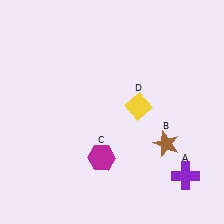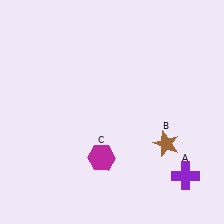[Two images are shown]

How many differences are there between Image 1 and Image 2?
There is 1 difference between the two images.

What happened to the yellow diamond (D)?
The yellow diamond (D) was removed in Image 2. It was in the top-right area of Image 1.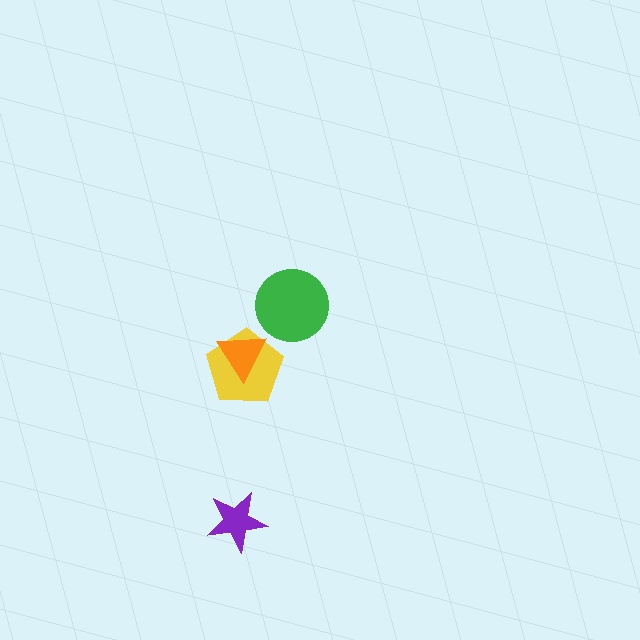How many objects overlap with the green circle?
0 objects overlap with the green circle.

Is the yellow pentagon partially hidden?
Yes, it is partially covered by another shape.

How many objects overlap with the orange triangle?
1 object overlaps with the orange triangle.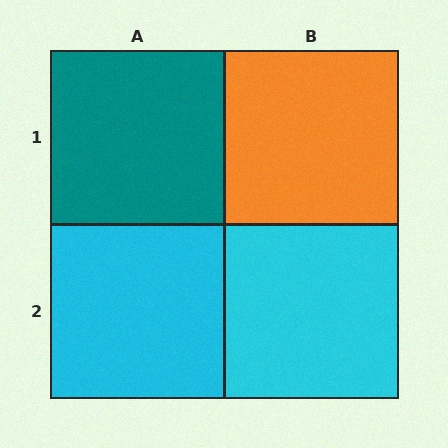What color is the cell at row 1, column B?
Orange.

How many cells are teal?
1 cell is teal.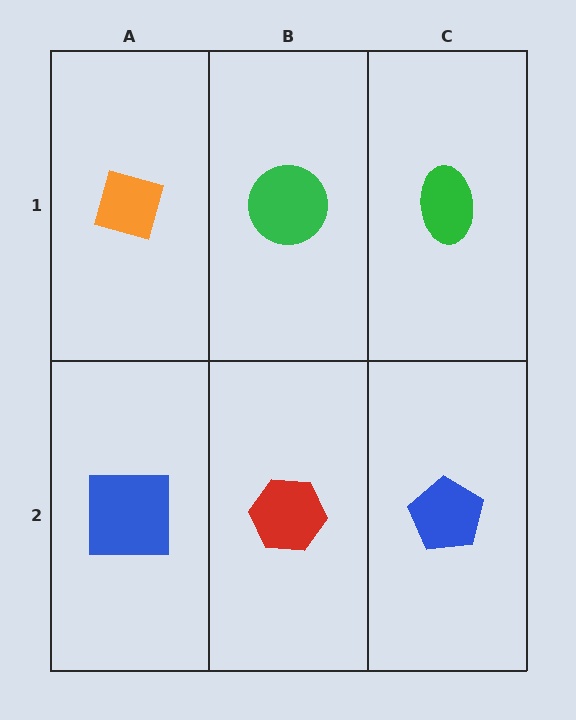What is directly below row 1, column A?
A blue square.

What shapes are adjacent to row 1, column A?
A blue square (row 2, column A), a green circle (row 1, column B).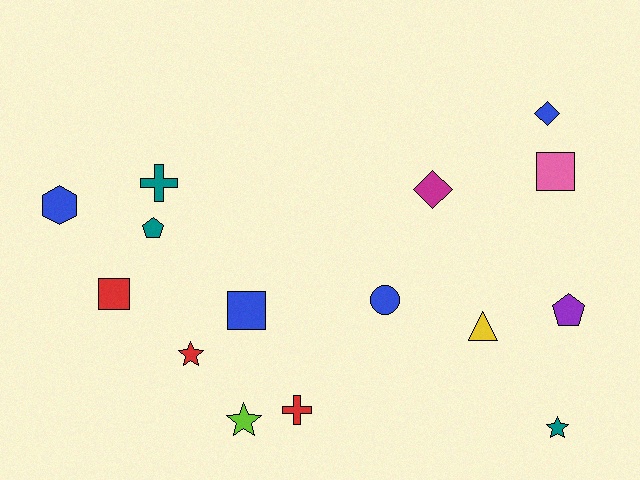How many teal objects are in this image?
There are 3 teal objects.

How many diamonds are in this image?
There are 2 diamonds.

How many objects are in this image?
There are 15 objects.